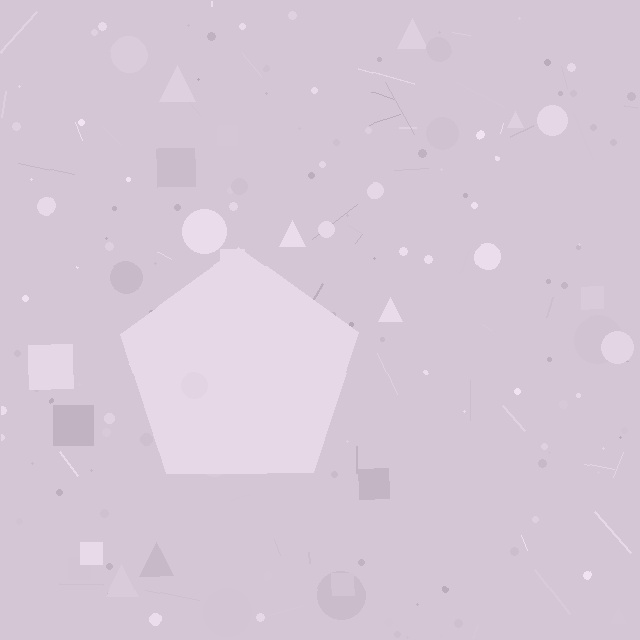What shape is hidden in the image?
A pentagon is hidden in the image.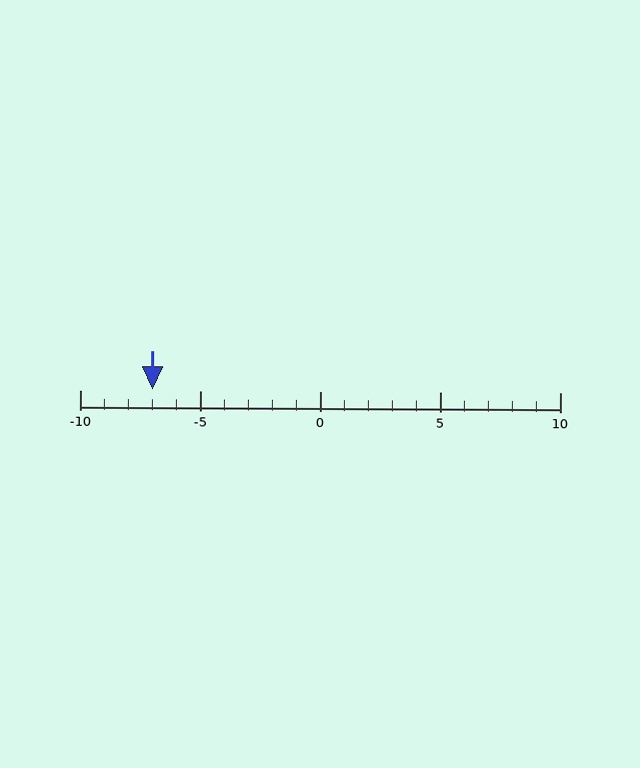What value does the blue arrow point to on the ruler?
The blue arrow points to approximately -7.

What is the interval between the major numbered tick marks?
The major tick marks are spaced 5 units apart.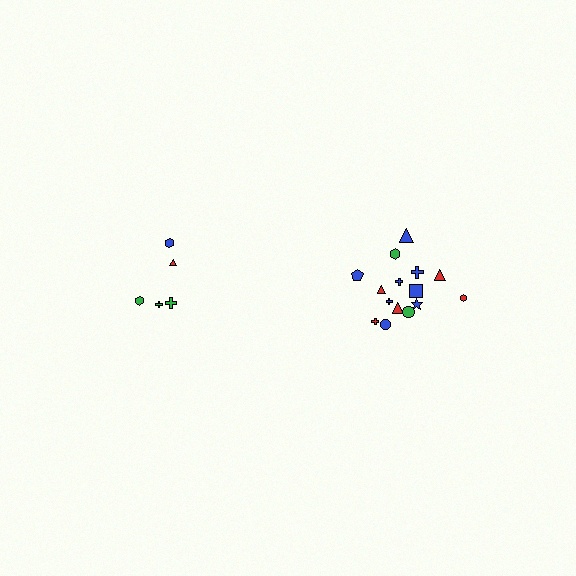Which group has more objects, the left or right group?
The right group.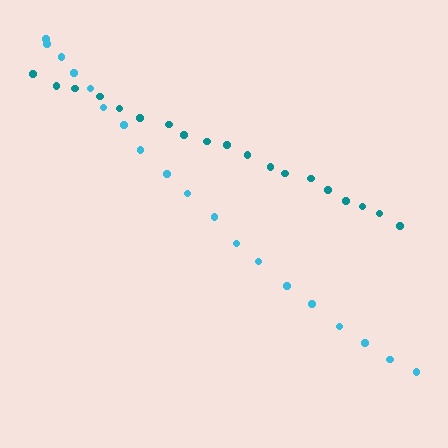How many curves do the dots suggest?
There are 2 distinct paths.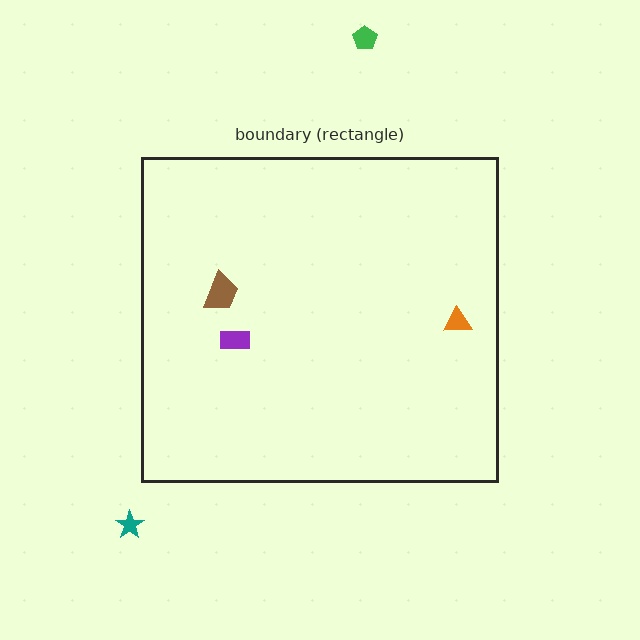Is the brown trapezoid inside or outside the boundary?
Inside.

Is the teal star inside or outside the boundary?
Outside.